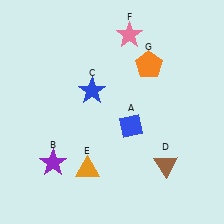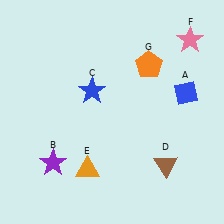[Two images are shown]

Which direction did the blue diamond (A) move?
The blue diamond (A) moved right.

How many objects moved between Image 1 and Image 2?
2 objects moved between the two images.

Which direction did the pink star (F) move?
The pink star (F) moved right.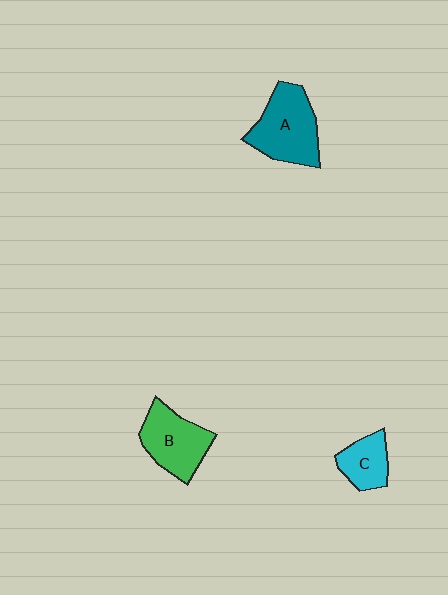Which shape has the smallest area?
Shape C (cyan).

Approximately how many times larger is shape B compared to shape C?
Approximately 1.6 times.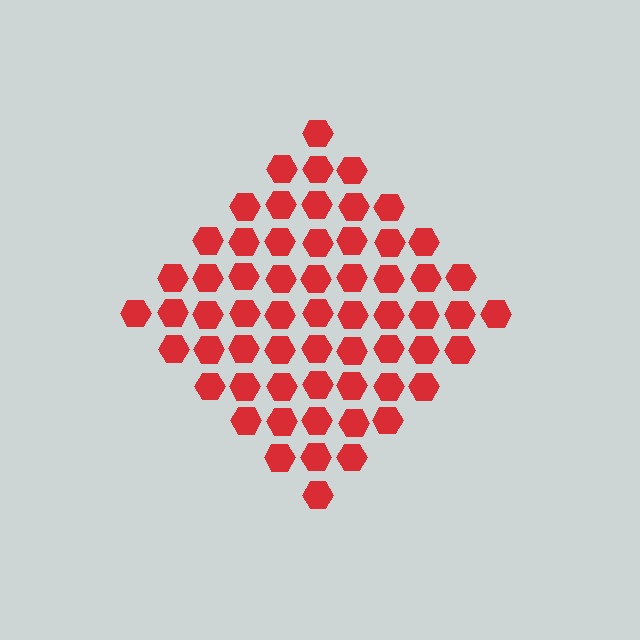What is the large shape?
The large shape is a diamond.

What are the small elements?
The small elements are hexagons.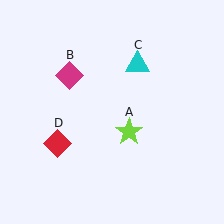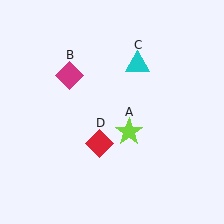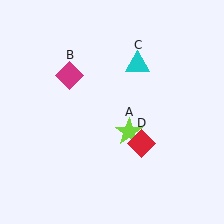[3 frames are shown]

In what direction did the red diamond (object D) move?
The red diamond (object D) moved right.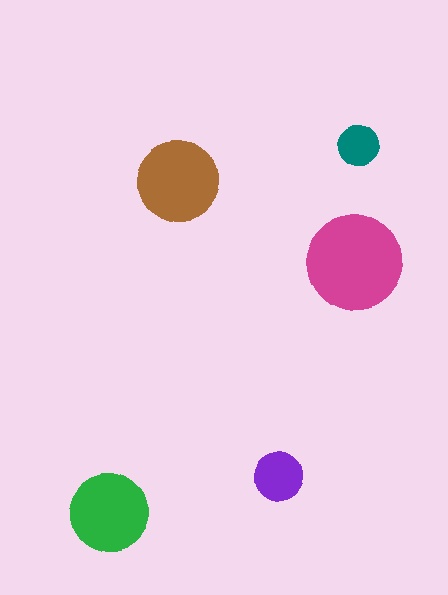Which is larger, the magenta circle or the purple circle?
The magenta one.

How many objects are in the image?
There are 5 objects in the image.